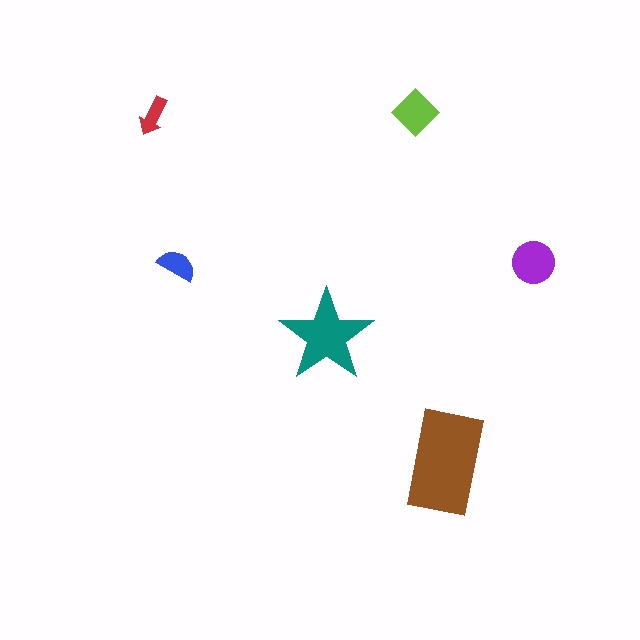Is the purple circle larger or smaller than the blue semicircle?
Larger.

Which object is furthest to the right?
The purple circle is rightmost.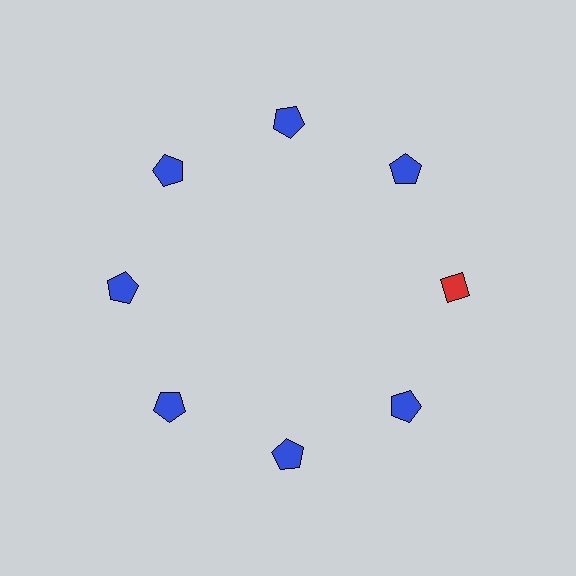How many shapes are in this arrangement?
There are 8 shapes arranged in a ring pattern.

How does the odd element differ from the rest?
It differs in both color (red instead of blue) and shape (diamond instead of pentagon).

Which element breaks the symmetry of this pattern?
The red diamond at roughly the 3 o'clock position breaks the symmetry. All other shapes are blue pentagons.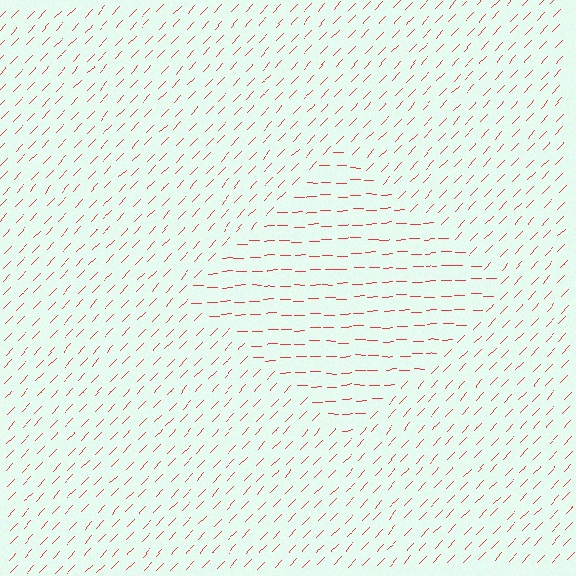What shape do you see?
I see a diamond.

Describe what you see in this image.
The image is filled with small red line segments. A diamond region in the image has lines oriented differently from the surrounding lines, creating a visible texture boundary.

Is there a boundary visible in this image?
Yes, there is a texture boundary formed by a change in line orientation.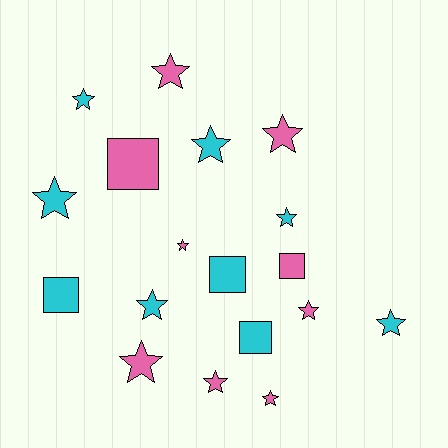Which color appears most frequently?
Cyan, with 9 objects.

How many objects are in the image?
There are 18 objects.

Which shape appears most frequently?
Star, with 13 objects.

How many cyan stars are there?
There are 6 cyan stars.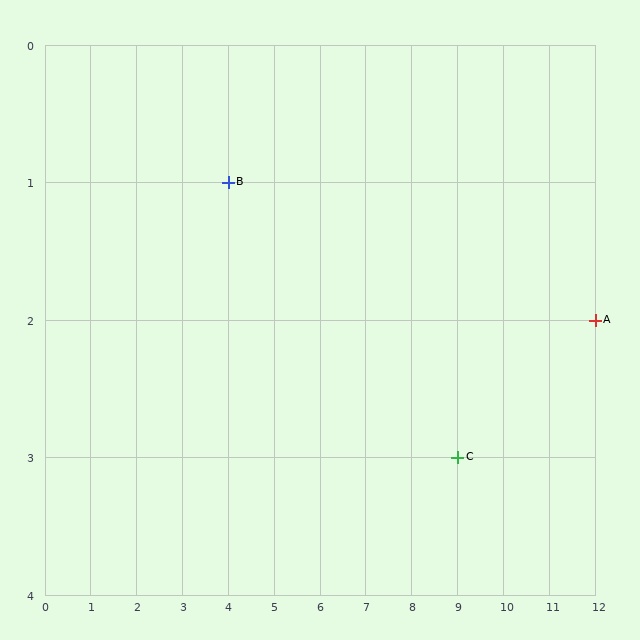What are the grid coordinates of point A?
Point A is at grid coordinates (12, 2).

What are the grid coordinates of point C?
Point C is at grid coordinates (9, 3).